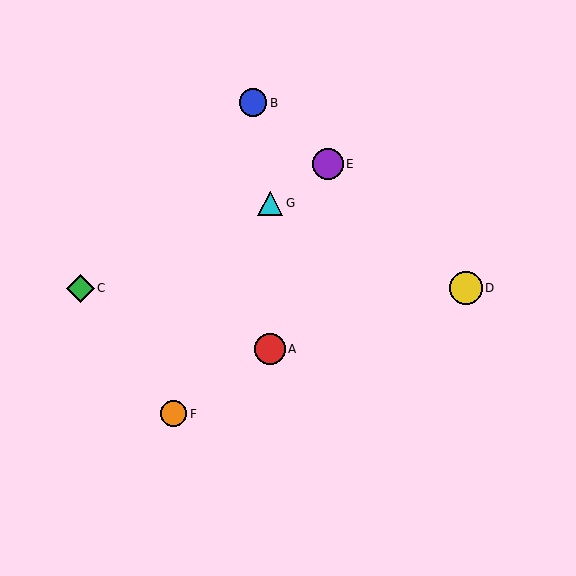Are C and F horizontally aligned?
No, C is at y≈288 and F is at y≈414.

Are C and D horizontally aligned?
Yes, both are at y≈288.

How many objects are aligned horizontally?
2 objects (C, D) are aligned horizontally.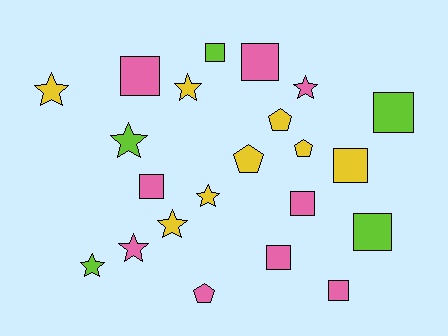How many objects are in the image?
There are 22 objects.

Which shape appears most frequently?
Square, with 10 objects.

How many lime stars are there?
There are 2 lime stars.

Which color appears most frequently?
Pink, with 9 objects.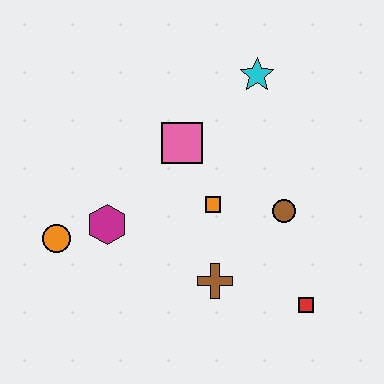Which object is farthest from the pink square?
The red square is farthest from the pink square.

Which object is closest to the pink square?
The orange square is closest to the pink square.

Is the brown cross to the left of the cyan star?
Yes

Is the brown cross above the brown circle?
No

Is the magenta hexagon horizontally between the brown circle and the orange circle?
Yes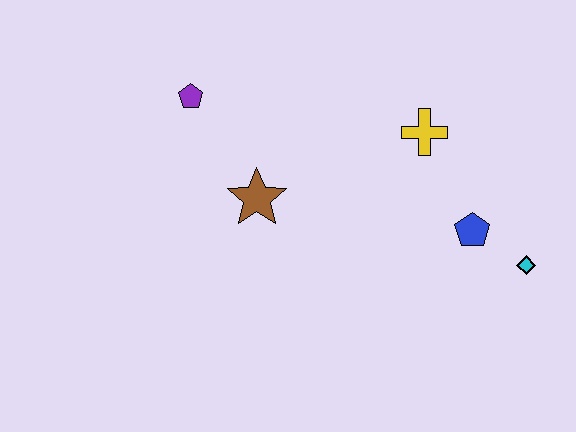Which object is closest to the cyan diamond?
The blue pentagon is closest to the cyan diamond.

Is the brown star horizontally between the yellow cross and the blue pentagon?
No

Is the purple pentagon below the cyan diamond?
No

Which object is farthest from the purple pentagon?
The cyan diamond is farthest from the purple pentagon.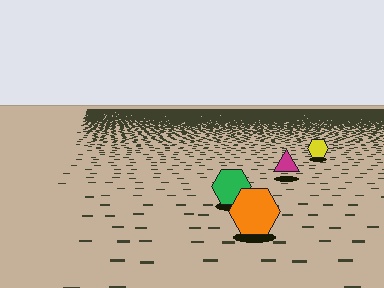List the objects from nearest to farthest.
From nearest to farthest: the orange hexagon, the green hexagon, the magenta triangle, the yellow hexagon.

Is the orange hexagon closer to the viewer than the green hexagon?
Yes. The orange hexagon is closer — you can tell from the texture gradient: the ground texture is coarser near it.